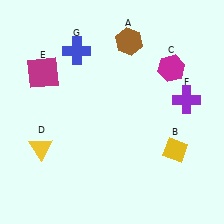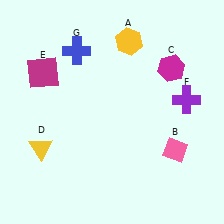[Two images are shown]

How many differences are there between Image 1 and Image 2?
There are 2 differences between the two images.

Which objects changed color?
A changed from brown to yellow. B changed from yellow to pink.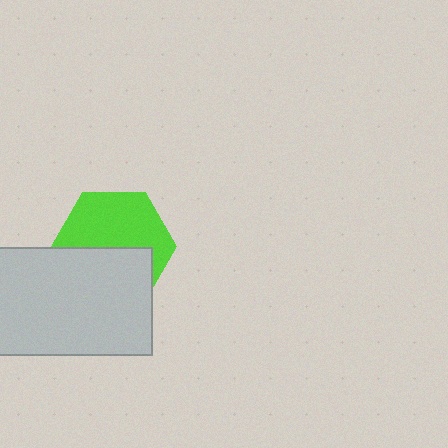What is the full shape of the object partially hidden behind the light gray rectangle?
The partially hidden object is a lime hexagon.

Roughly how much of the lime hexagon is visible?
About half of it is visible (roughly 56%).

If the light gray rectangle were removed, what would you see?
You would see the complete lime hexagon.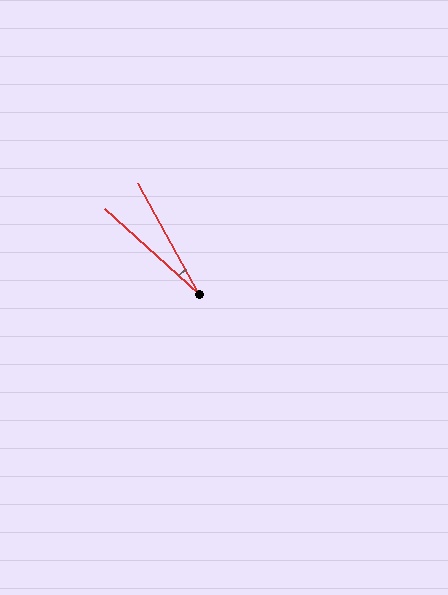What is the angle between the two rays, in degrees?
Approximately 19 degrees.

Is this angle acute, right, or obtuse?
It is acute.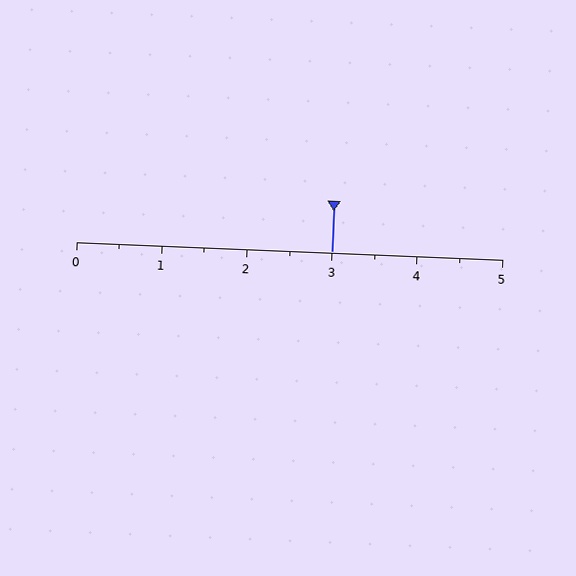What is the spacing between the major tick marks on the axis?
The major ticks are spaced 1 apart.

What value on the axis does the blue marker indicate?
The marker indicates approximately 3.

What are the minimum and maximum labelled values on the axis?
The axis runs from 0 to 5.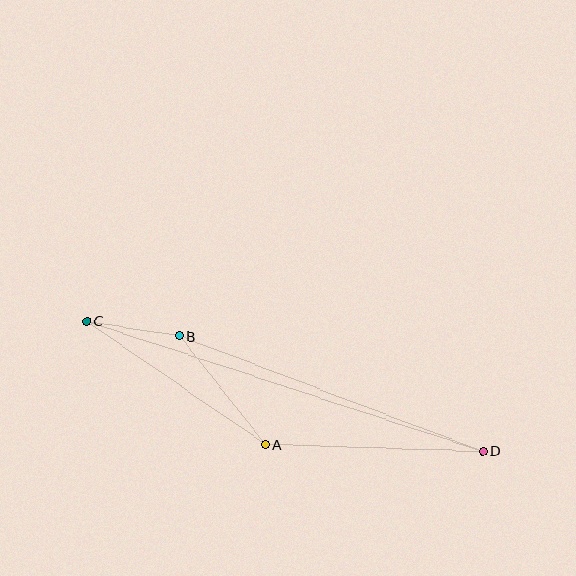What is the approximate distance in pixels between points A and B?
The distance between A and B is approximately 138 pixels.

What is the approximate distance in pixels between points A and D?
The distance between A and D is approximately 218 pixels.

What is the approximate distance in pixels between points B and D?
The distance between B and D is approximately 325 pixels.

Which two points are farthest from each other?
Points C and D are farthest from each other.